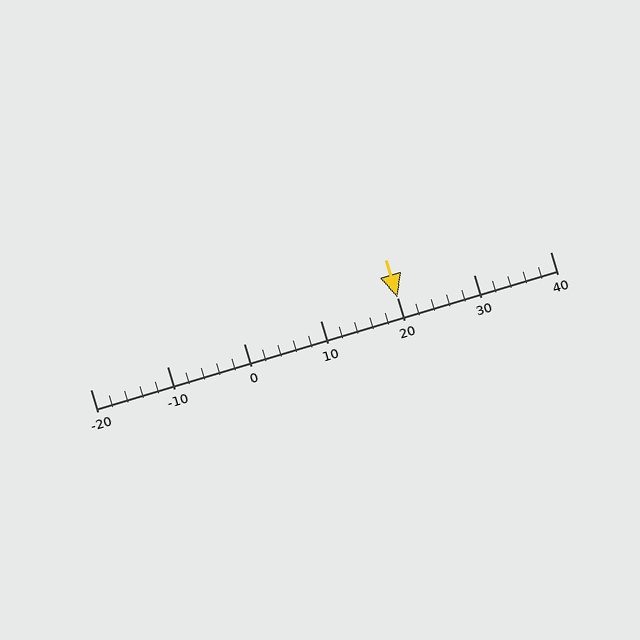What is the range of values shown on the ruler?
The ruler shows values from -20 to 40.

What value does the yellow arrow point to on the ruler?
The yellow arrow points to approximately 20.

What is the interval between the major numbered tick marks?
The major tick marks are spaced 10 units apart.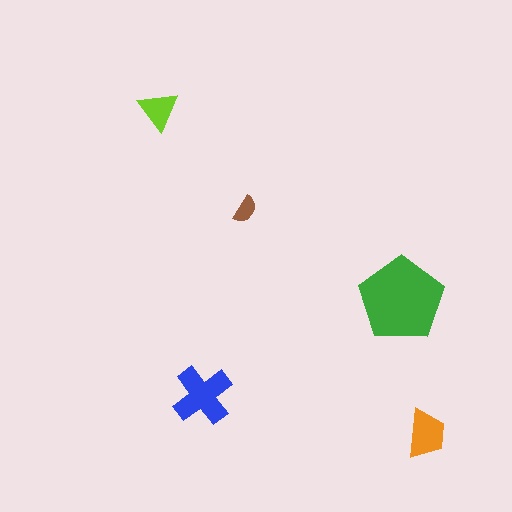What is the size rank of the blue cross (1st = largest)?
2nd.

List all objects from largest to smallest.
The green pentagon, the blue cross, the orange trapezoid, the lime triangle, the brown semicircle.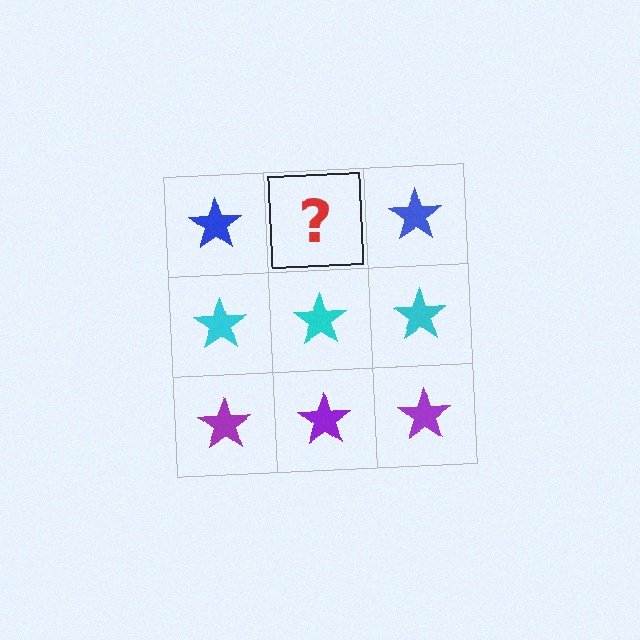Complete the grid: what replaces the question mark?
The question mark should be replaced with a blue star.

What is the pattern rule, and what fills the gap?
The rule is that each row has a consistent color. The gap should be filled with a blue star.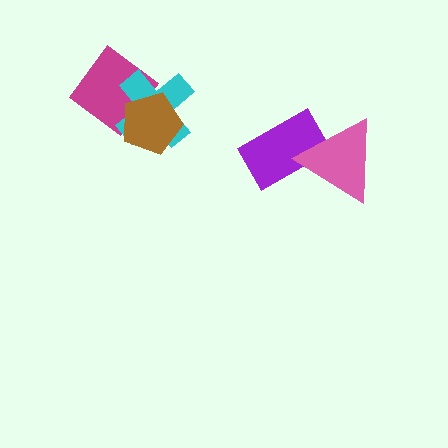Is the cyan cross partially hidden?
Yes, it is partially covered by another shape.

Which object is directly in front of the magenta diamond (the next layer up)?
The cyan cross is directly in front of the magenta diamond.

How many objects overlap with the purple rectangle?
1 object overlaps with the purple rectangle.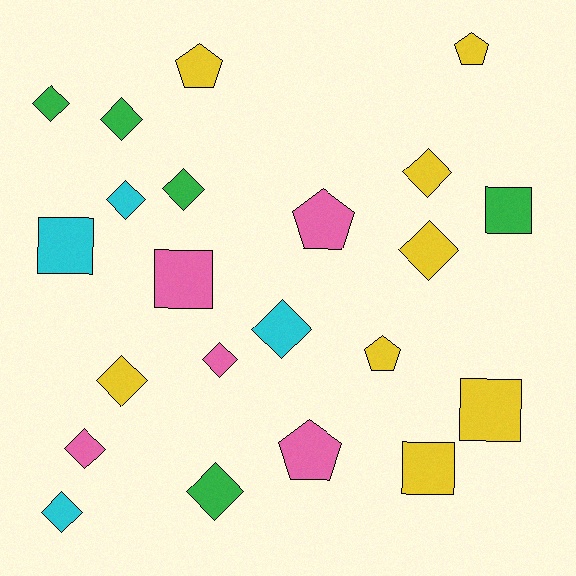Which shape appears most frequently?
Diamond, with 12 objects.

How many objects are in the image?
There are 22 objects.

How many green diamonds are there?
There are 4 green diamonds.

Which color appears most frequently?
Yellow, with 8 objects.